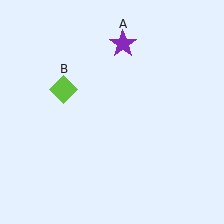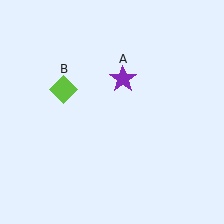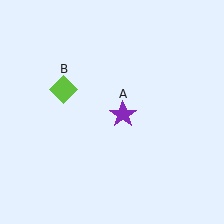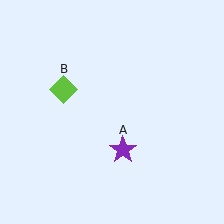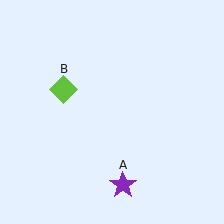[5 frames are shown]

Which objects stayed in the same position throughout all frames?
Lime diamond (object B) remained stationary.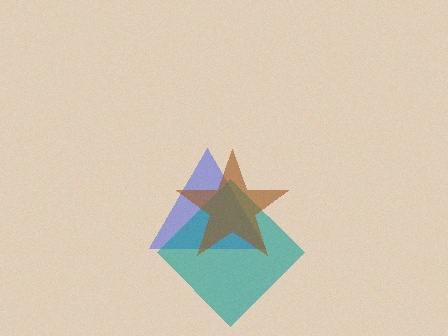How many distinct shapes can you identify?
There are 3 distinct shapes: a blue triangle, a teal diamond, a brown star.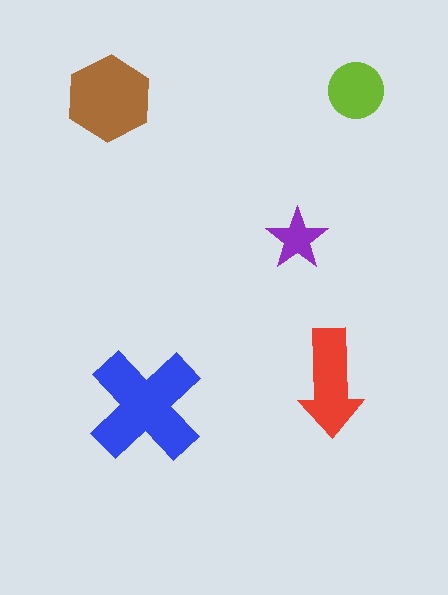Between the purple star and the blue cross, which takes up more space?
The blue cross.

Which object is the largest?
The blue cross.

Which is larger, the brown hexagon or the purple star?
The brown hexagon.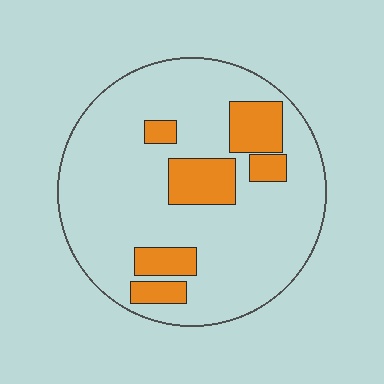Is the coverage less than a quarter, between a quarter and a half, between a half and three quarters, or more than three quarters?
Less than a quarter.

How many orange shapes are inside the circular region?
6.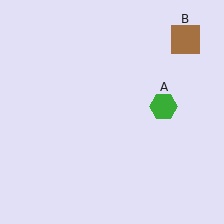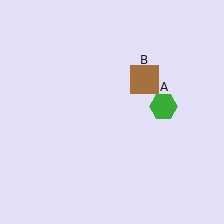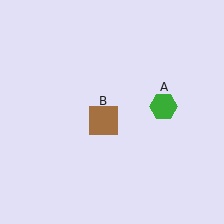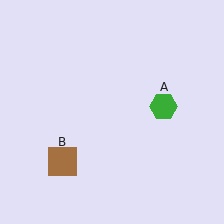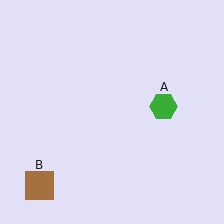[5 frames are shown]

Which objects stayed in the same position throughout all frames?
Green hexagon (object A) remained stationary.